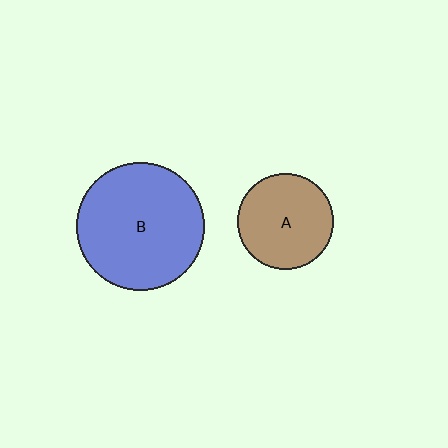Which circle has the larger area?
Circle B (blue).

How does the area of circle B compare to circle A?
Approximately 1.8 times.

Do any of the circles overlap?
No, none of the circles overlap.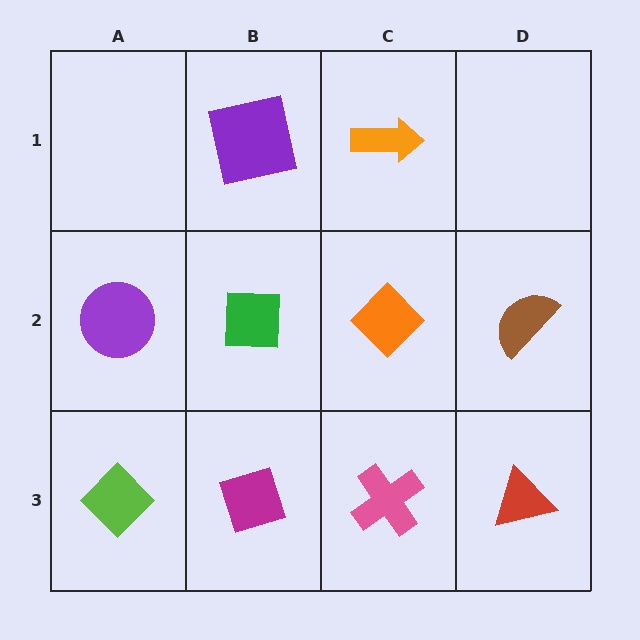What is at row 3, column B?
A magenta diamond.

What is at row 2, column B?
A green square.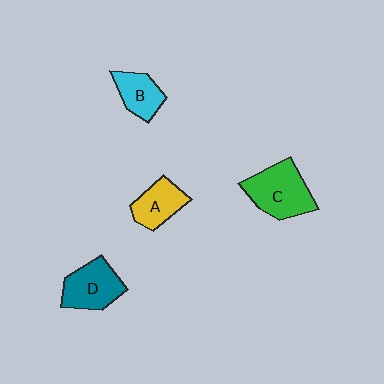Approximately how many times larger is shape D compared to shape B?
Approximately 1.4 times.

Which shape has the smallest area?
Shape B (cyan).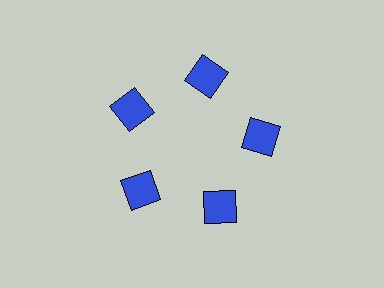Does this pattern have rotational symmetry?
Yes, this pattern has 5-fold rotational symmetry. It looks the same after rotating 72 degrees around the center.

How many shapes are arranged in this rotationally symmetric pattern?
There are 5 shapes, arranged in 5 groups of 1.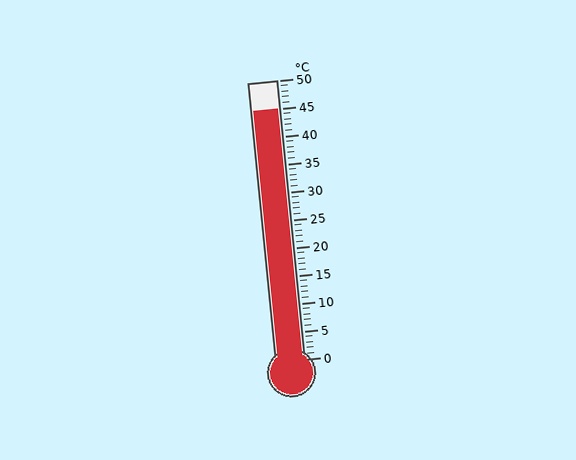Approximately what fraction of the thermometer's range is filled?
The thermometer is filled to approximately 90% of its range.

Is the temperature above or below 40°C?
The temperature is above 40°C.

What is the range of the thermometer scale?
The thermometer scale ranges from 0°C to 50°C.